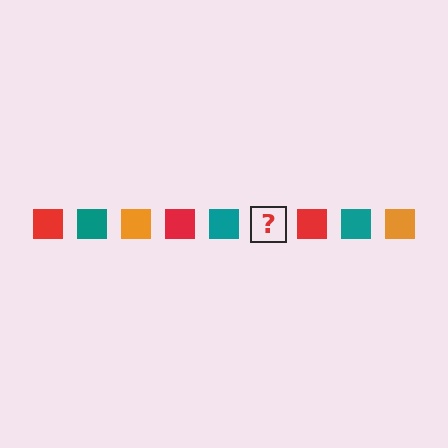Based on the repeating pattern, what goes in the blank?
The blank should be an orange square.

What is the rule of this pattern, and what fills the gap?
The rule is that the pattern cycles through red, teal, orange squares. The gap should be filled with an orange square.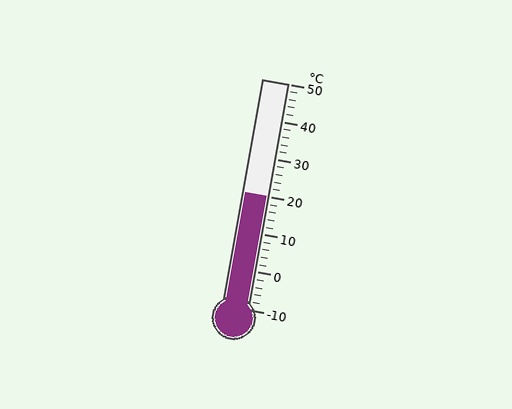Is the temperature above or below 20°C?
The temperature is at 20°C.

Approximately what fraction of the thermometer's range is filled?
The thermometer is filled to approximately 50% of its range.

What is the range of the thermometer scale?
The thermometer scale ranges from -10°C to 50°C.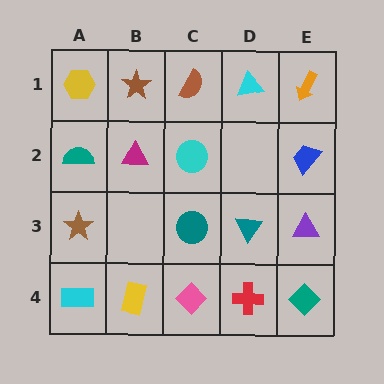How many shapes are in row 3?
4 shapes.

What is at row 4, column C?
A pink diamond.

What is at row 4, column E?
A teal diamond.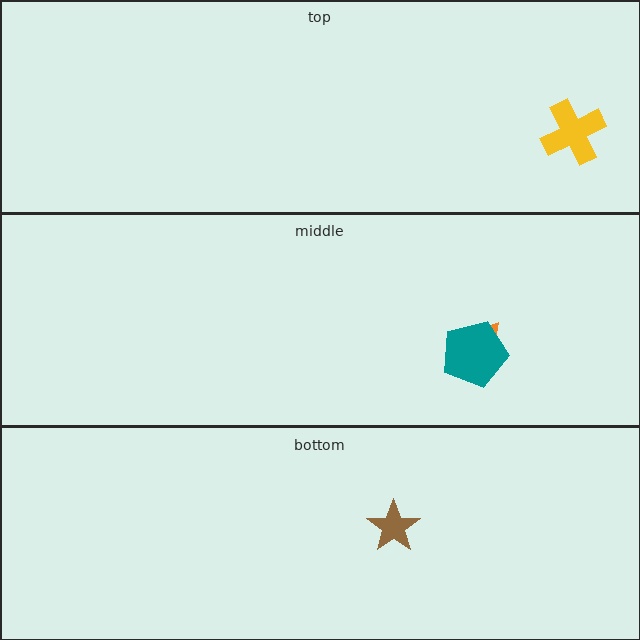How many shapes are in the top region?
1.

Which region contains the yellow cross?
The top region.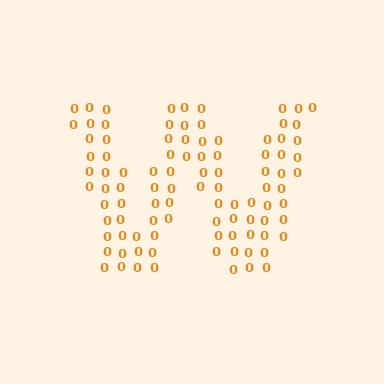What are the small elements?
The small elements are digit 0's.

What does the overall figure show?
The overall figure shows the letter W.